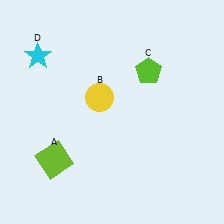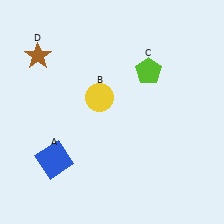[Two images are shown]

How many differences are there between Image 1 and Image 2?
There are 2 differences between the two images.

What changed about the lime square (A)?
In Image 1, A is lime. In Image 2, it changed to blue.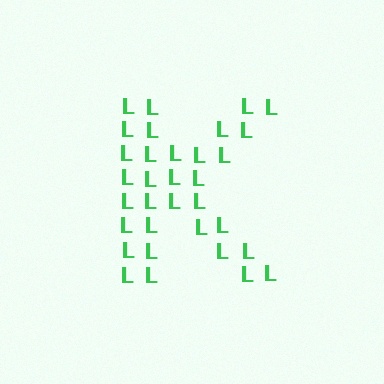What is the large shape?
The large shape is the letter K.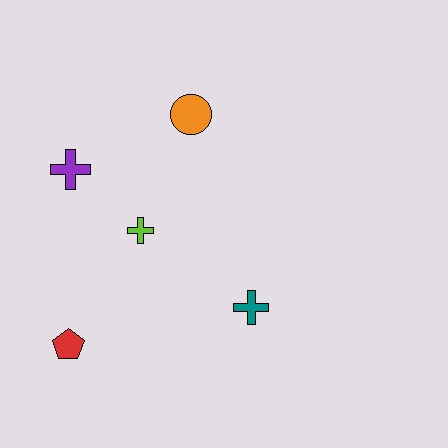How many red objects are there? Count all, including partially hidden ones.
There is 1 red object.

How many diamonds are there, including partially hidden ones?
There are no diamonds.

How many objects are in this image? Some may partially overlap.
There are 5 objects.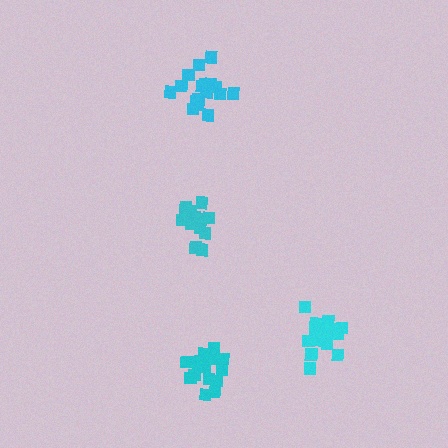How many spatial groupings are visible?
There are 4 spatial groupings.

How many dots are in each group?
Group 1: 17 dots, Group 2: 13 dots, Group 3: 16 dots, Group 4: 18 dots (64 total).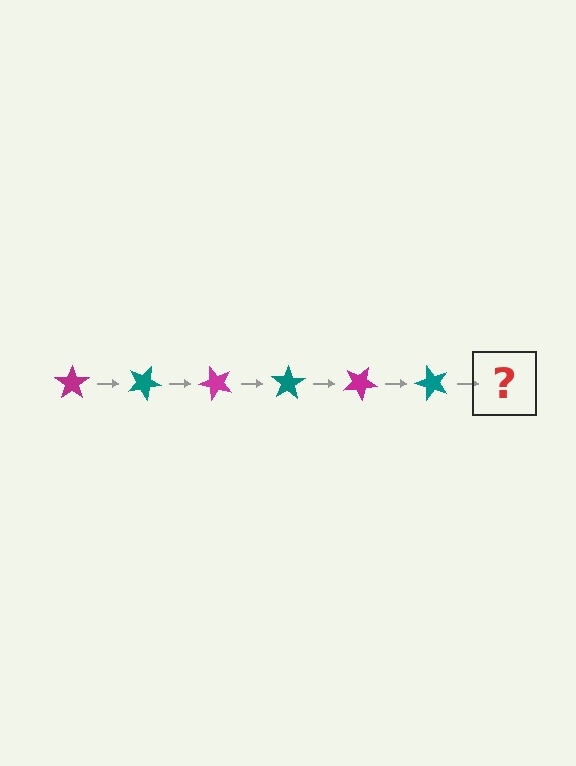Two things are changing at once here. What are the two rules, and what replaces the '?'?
The two rules are that it rotates 25 degrees each step and the color cycles through magenta and teal. The '?' should be a magenta star, rotated 150 degrees from the start.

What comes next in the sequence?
The next element should be a magenta star, rotated 150 degrees from the start.